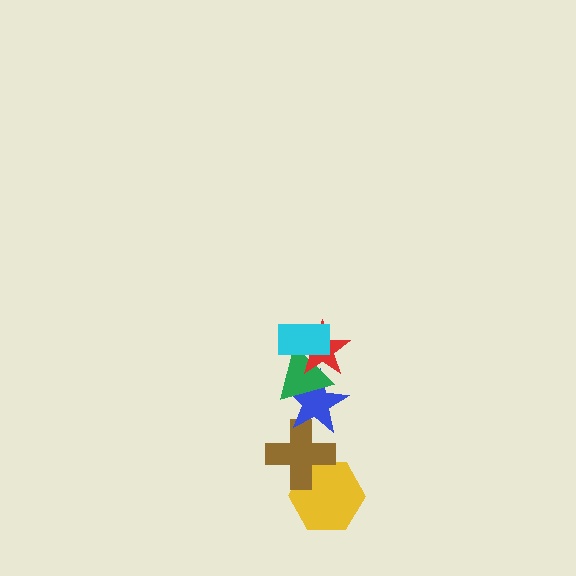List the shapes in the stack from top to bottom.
From top to bottom: the cyan rectangle, the red star, the green triangle, the blue star, the brown cross, the yellow hexagon.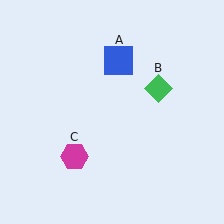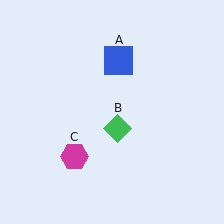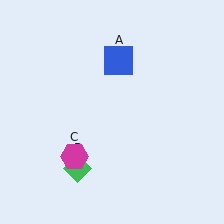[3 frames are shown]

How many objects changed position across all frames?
1 object changed position: green diamond (object B).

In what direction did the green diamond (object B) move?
The green diamond (object B) moved down and to the left.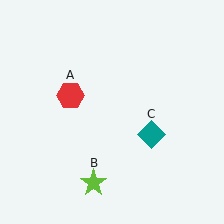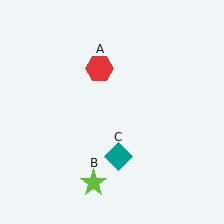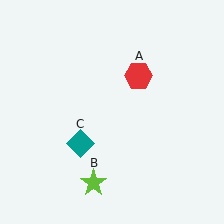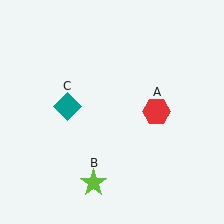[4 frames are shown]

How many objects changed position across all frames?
2 objects changed position: red hexagon (object A), teal diamond (object C).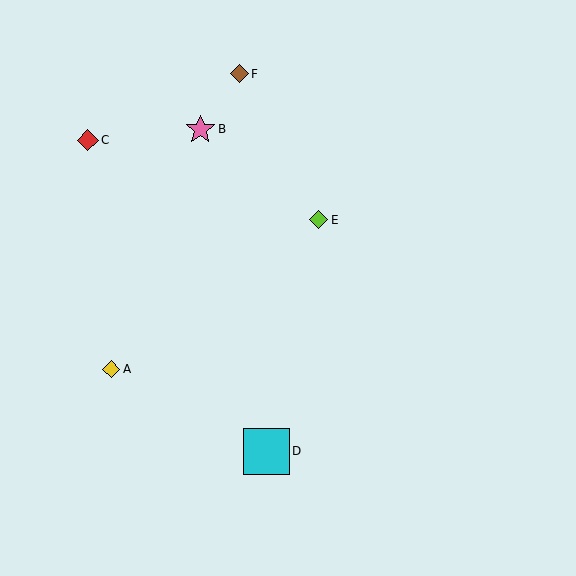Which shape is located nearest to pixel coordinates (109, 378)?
The yellow diamond (labeled A) at (111, 369) is nearest to that location.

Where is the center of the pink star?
The center of the pink star is at (200, 129).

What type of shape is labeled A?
Shape A is a yellow diamond.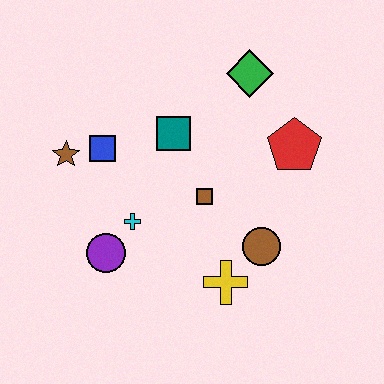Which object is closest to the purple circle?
The cyan cross is closest to the purple circle.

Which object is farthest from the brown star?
The red pentagon is farthest from the brown star.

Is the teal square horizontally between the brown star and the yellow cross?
Yes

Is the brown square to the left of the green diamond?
Yes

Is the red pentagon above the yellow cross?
Yes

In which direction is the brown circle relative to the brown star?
The brown circle is to the right of the brown star.